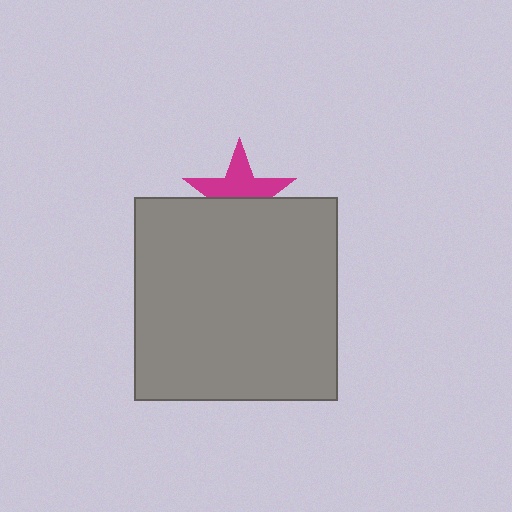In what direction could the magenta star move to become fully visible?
The magenta star could move up. That would shift it out from behind the gray square entirely.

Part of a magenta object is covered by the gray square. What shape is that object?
It is a star.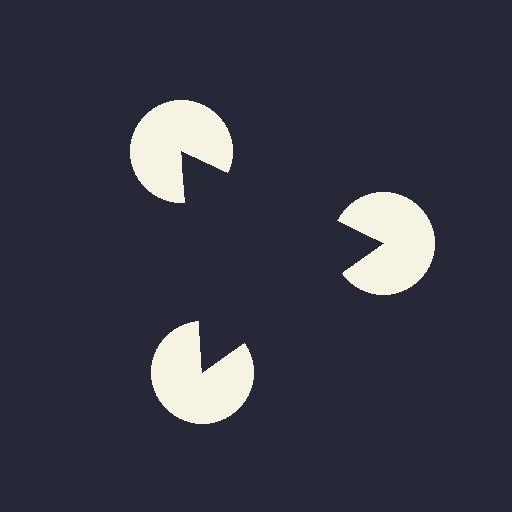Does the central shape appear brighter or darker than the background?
It typically appears slightly darker than the background, even though no actual brightness change is drawn.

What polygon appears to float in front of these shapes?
An illusory triangle — its edges are inferred from the aligned wedge cuts in the pac-man discs, not physically drawn.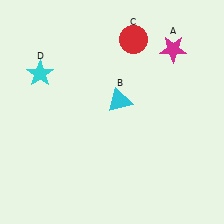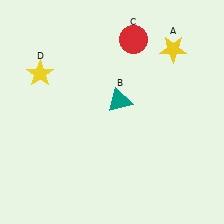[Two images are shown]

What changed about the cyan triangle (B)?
In Image 1, B is cyan. In Image 2, it changed to teal.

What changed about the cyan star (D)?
In Image 1, D is cyan. In Image 2, it changed to yellow.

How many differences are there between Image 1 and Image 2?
There are 3 differences between the two images.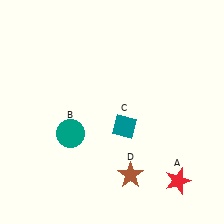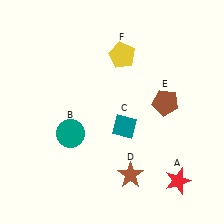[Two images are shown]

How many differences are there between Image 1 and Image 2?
There are 2 differences between the two images.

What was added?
A brown pentagon (E), a yellow pentagon (F) were added in Image 2.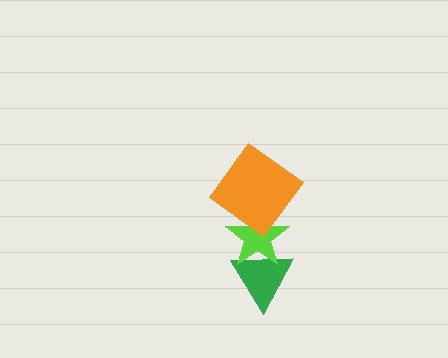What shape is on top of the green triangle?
The lime star is on top of the green triangle.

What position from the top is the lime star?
The lime star is 2nd from the top.